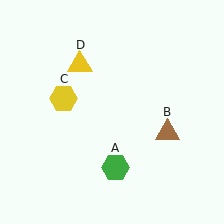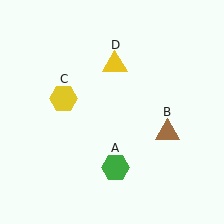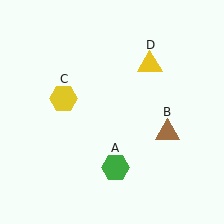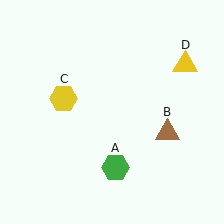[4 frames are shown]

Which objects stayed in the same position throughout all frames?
Green hexagon (object A) and brown triangle (object B) and yellow hexagon (object C) remained stationary.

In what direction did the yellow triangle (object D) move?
The yellow triangle (object D) moved right.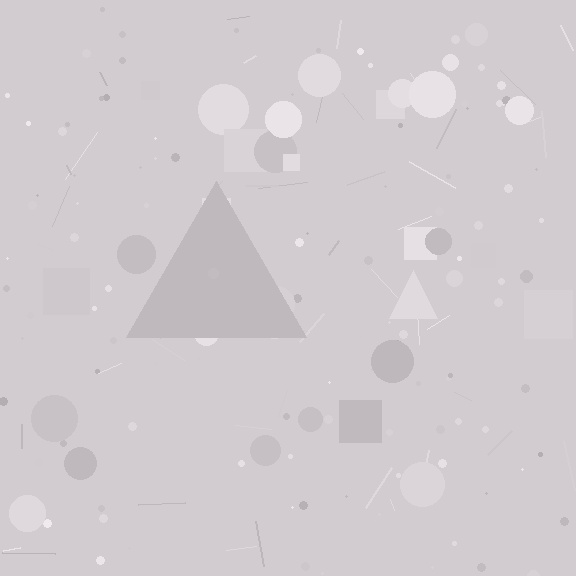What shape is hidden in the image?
A triangle is hidden in the image.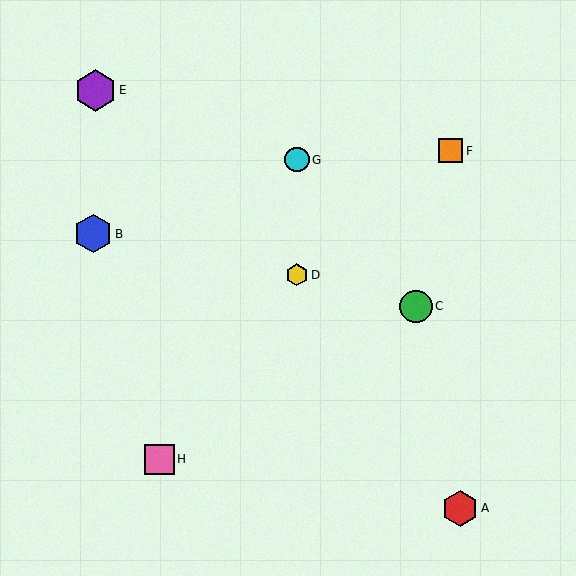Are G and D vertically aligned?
Yes, both are at x≈297.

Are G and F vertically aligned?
No, G is at x≈297 and F is at x≈451.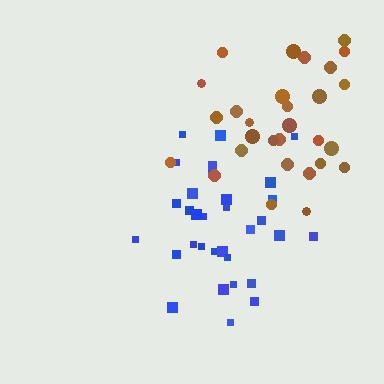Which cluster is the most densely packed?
Blue.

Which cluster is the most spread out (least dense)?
Brown.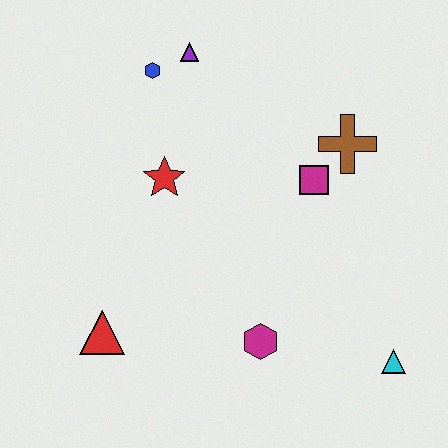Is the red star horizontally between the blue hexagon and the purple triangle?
Yes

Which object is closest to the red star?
The blue hexagon is closest to the red star.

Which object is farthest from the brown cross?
The red triangle is farthest from the brown cross.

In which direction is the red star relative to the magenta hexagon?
The red star is above the magenta hexagon.